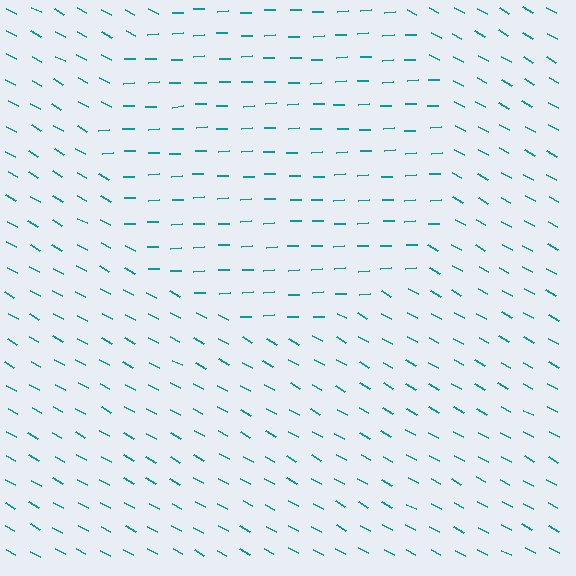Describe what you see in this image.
The image is filled with small teal line segments. A circle region in the image has lines oriented differently from the surrounding lines, creating a visible texture boundary.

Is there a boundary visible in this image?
Yes, there is a texture boundary formed by a change in line orientation.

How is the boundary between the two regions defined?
The boundary is defined purely by a change in line orientation (approximately 32 degrees difference). All lines are the same color and thickness.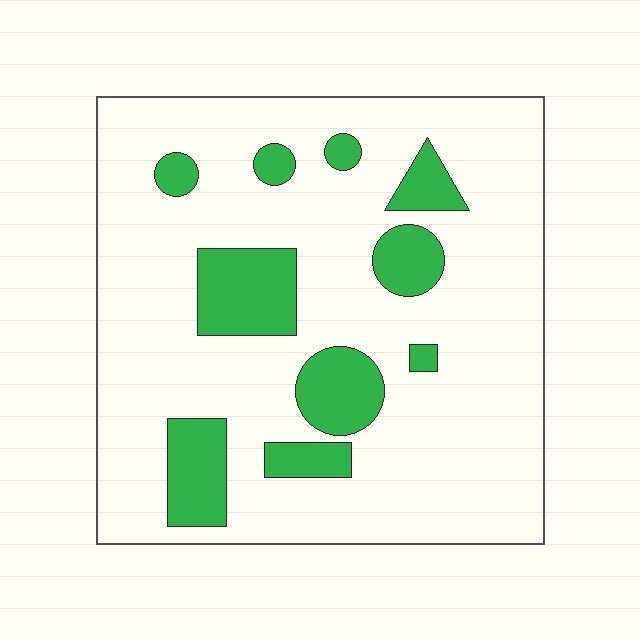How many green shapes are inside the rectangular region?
10.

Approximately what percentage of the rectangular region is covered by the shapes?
Approximately 20%.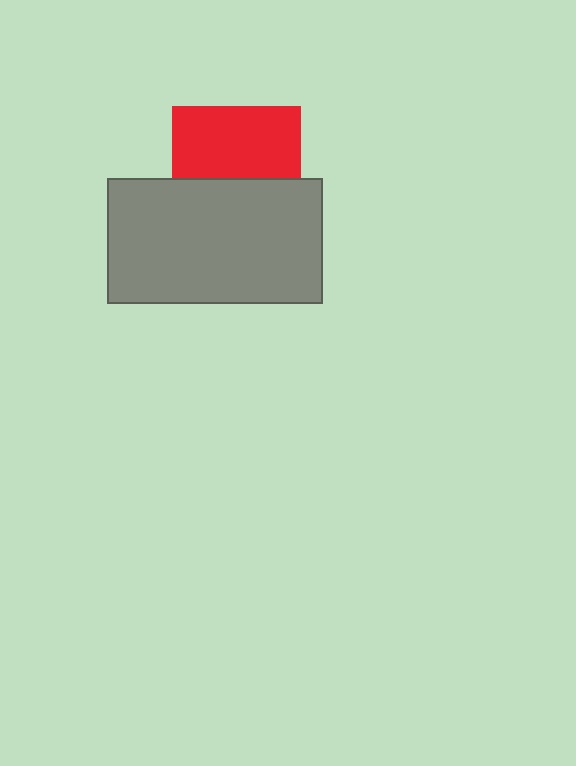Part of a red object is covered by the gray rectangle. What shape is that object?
It is a square.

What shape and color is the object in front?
The object in front is a gray rectangle.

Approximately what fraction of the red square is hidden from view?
Roughly 45% of the red square is hidden behind the gray rectangle.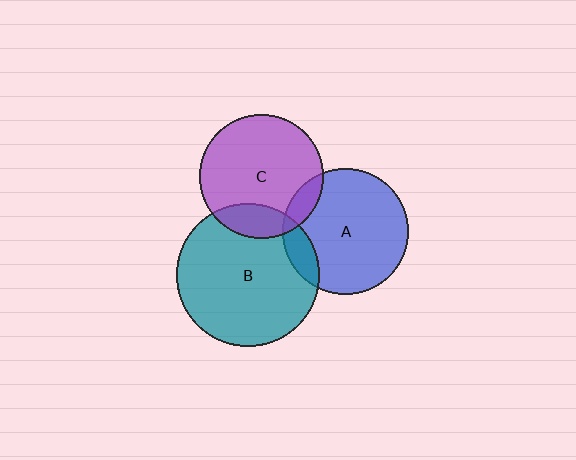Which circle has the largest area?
Circle B (teal).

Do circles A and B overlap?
Yes.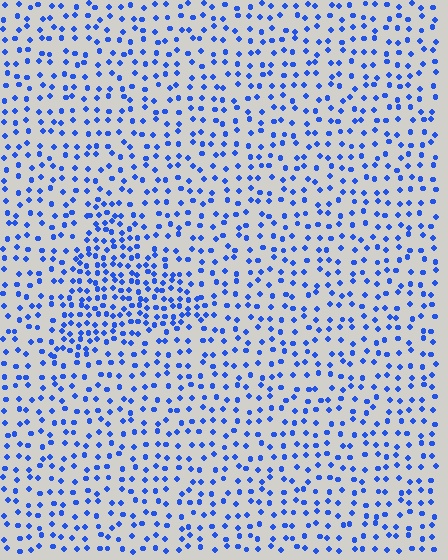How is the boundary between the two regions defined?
The boundary is defined by a change in element density (approximately 1.9x ratio). All elements are the same color, size, and shape.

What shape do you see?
I see a triangle.